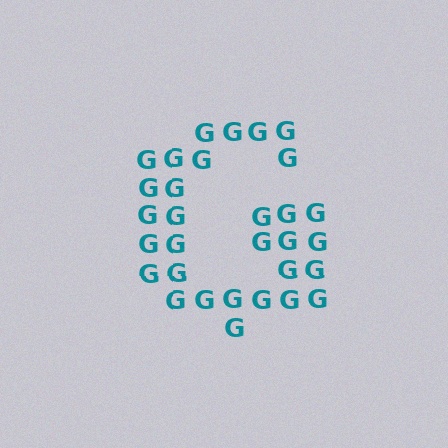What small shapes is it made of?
It is made of small letter G's.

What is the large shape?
The large shape is the letter G.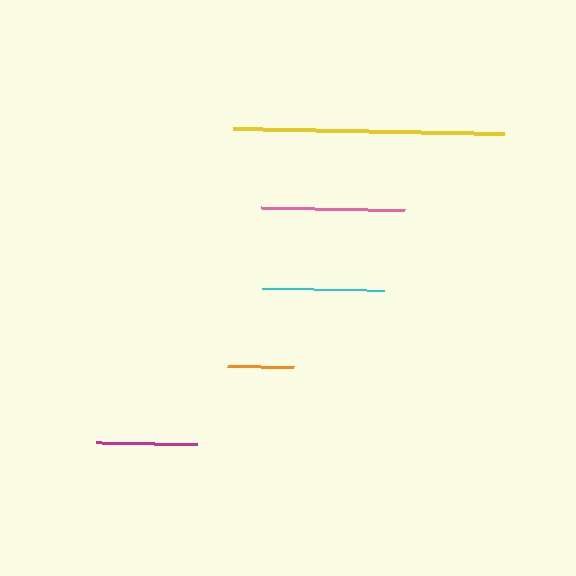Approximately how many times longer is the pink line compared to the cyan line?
The pink line is approximately 1.2 times the length of the cyan line.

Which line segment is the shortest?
The orange line is the shortest at approximately 66 pixels.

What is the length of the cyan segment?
The cyan segment is approximately 122 pixels long.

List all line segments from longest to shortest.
From longest to shortest: yellow, pink, cyan, magenta, orange.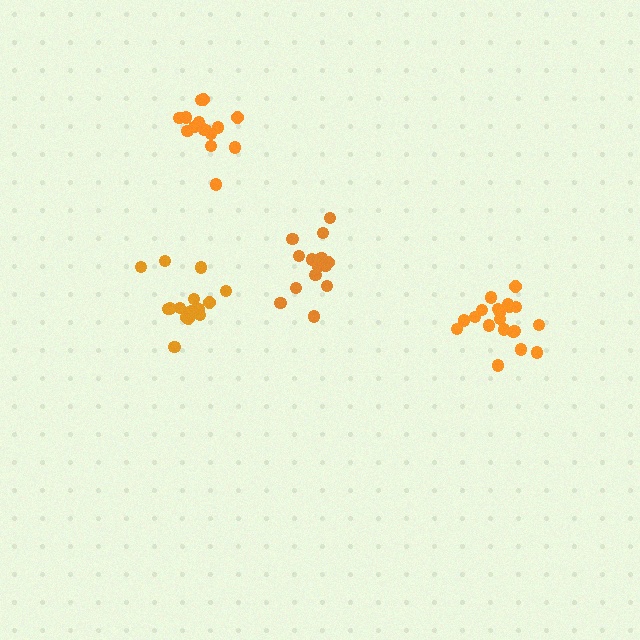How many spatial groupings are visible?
There are 4 spatial groupings.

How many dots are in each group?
Group 1: 16 dots, Group 2: 15 dots, Group 3: 15 dots, Group 4: 20 dots (66 total).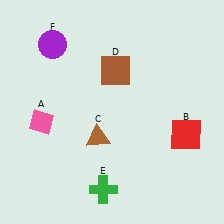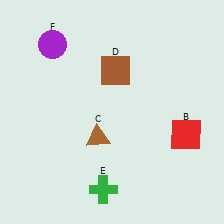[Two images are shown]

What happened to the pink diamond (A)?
The pink diamond (A) was removed in Image 2. It was in the bottom-left area of Image 1.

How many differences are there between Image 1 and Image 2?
There is 1 difference between the two images.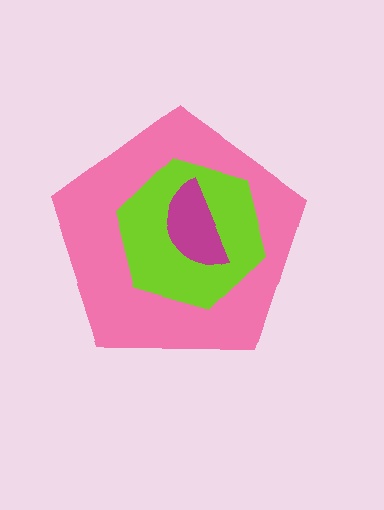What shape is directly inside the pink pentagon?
The lime hexagon.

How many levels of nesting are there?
3.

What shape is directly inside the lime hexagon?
The magenta semicircle.